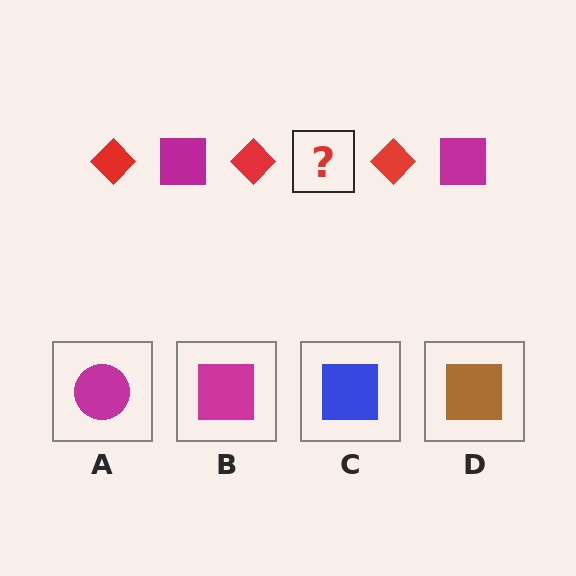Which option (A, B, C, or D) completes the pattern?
B.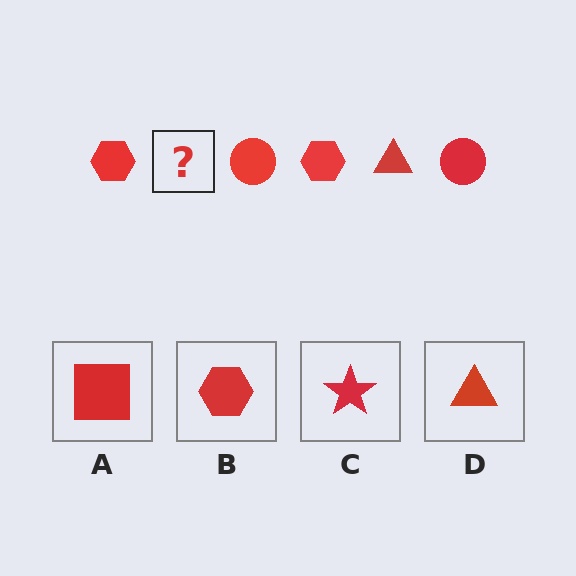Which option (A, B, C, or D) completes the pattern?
D.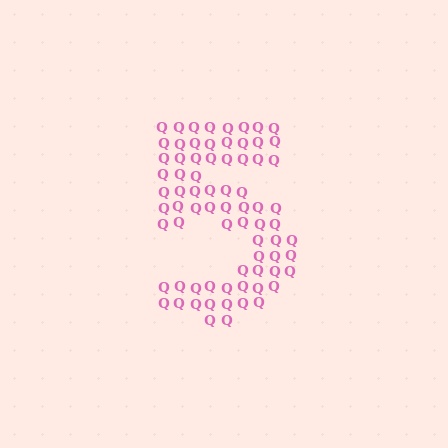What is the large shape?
The large shape is the digit 5.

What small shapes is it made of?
It is made of small letter Q's.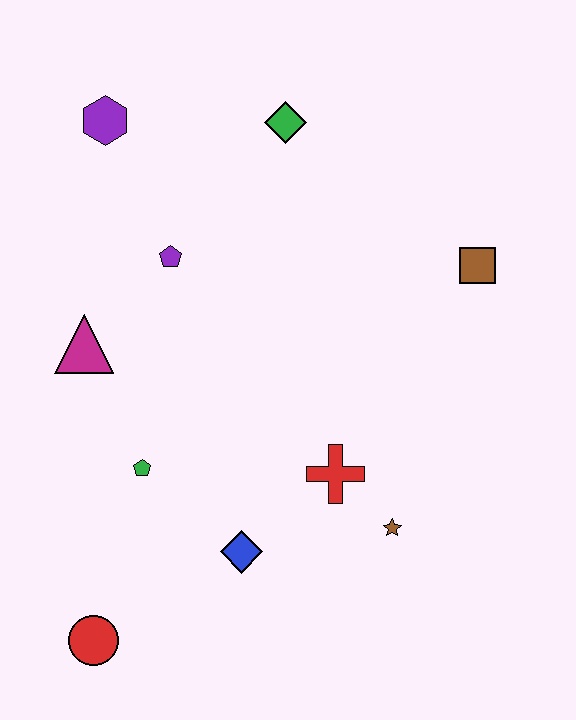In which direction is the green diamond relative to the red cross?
The green diamond is above the red cross.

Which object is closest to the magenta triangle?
The purple pentagon is closest to the magenta triangle.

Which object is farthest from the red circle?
The green diamond is farthest from the red circle.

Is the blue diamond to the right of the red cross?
No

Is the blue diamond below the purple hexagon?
Yes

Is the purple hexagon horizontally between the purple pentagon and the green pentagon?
No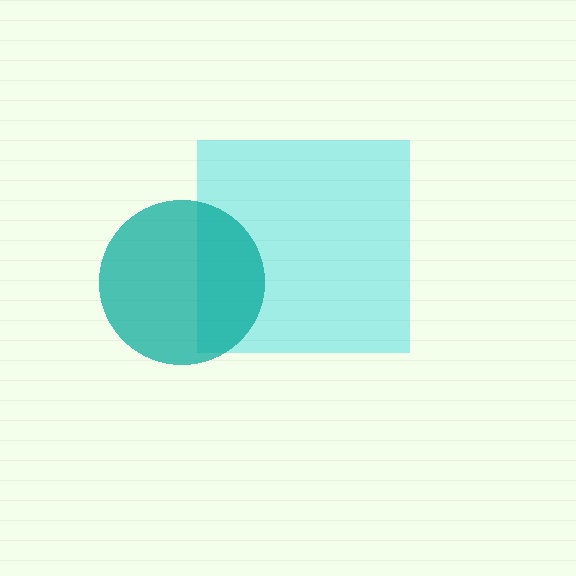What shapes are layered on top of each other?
The layered shapes are: a cyan square, a teal circle.